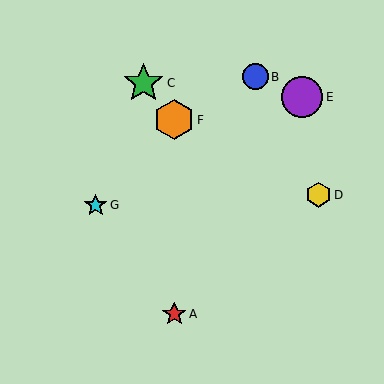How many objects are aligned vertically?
2 objects (A, F) are aligned vertically.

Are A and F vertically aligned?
Yes, both are at x≈174.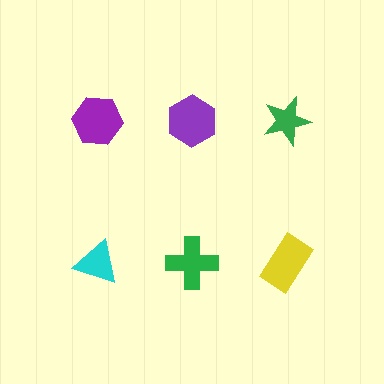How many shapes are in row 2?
3 shapes.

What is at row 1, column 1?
A purple hexagon.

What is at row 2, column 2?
A green cross.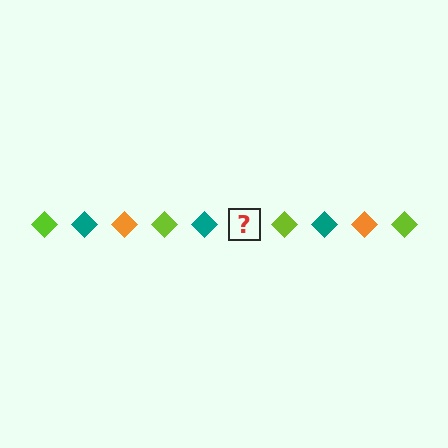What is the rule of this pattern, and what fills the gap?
The rule is that the pattern cycles through lime, teal, orange diamonds. The gap should be filled with an orange diamond.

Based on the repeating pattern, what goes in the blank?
The blank should be an orange diamond.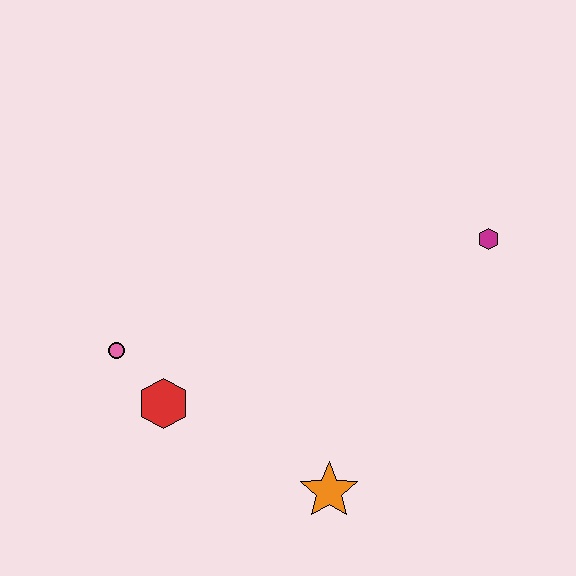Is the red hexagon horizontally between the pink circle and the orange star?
Yes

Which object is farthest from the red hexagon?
The magenta hexagon is farthest from the red hexagon.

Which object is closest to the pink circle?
The red hexagon is closest to the pink circle.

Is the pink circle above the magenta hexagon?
No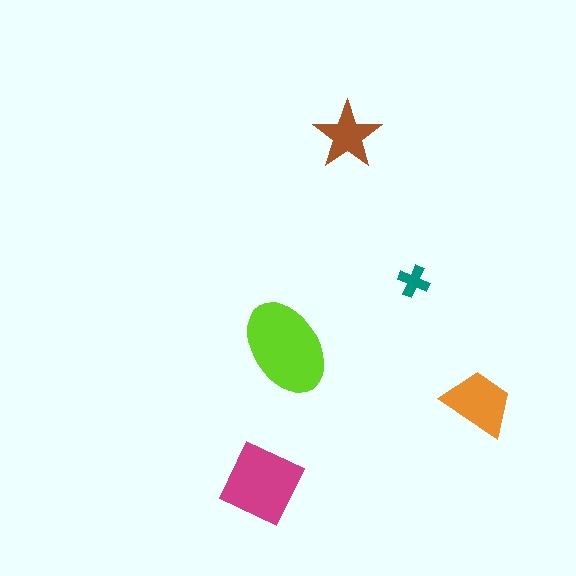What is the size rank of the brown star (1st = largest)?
4th.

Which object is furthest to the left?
The magenta square is leftmost.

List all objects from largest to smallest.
The lime ellipse, the magenta square, the orange trapezoid, the brown star, the teal cross.